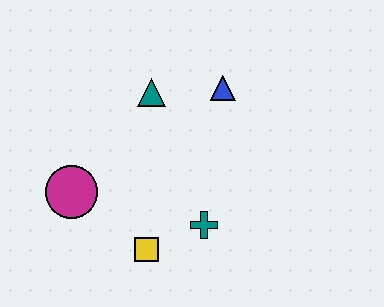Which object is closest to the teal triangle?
The blue triangle is closest to the teal triangle.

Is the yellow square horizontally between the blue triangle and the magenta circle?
Yes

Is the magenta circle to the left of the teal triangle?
Yes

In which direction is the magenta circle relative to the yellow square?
The magenta circle is to the left of the yellow square.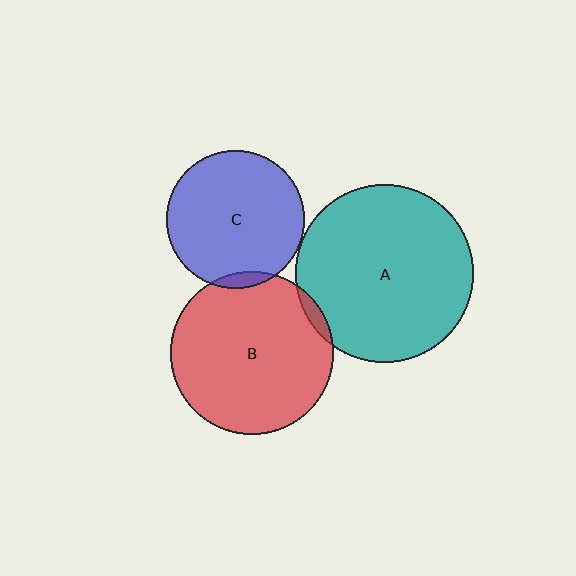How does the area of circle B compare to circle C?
Approximately 1.4 times.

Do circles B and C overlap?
Yes.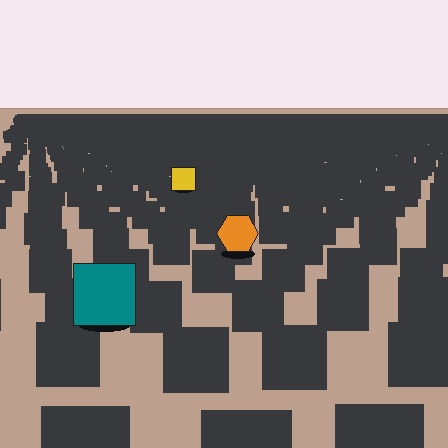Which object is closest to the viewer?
The teal square is closest. The texture marks near it are larger and more spread out.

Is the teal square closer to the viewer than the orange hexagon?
Yes. The teal square is closer — you can tell from the texture gradient: the ground texture is coarser near it.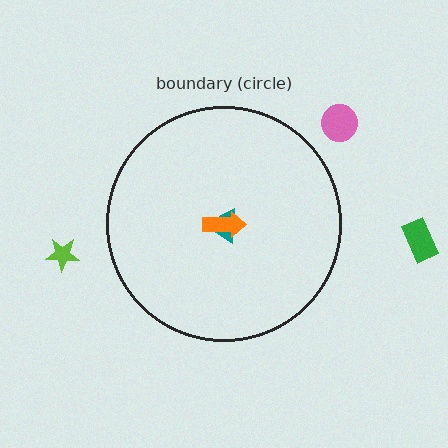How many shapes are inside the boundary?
2 inside, 3 outside.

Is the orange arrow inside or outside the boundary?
Inside.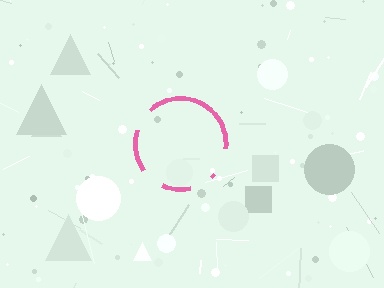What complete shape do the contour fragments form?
The contour fragments form a circle.